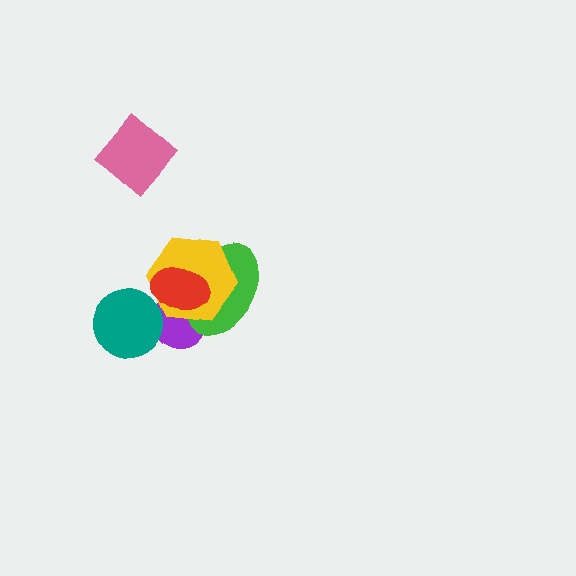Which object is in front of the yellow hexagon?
The red ellipse is in front of the yellow hexagon.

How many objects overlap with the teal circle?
1 object overlaps with the teal circle.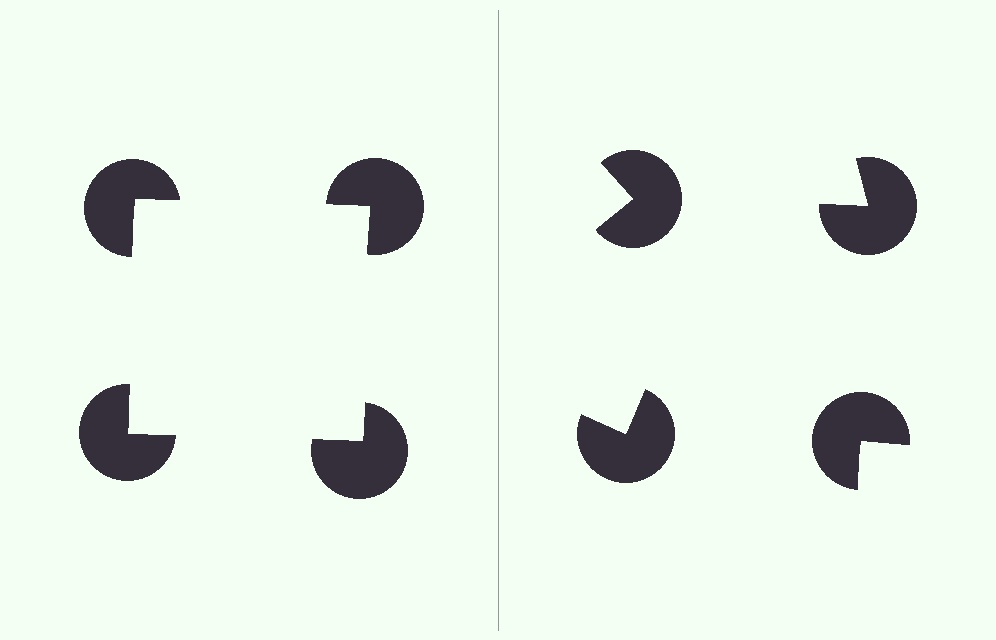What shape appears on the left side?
An illusory square.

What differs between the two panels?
The pac-man discs are positioned identically on both sides; only the wedge orientations differ. On the left they align to a square; on the right they are misaligned.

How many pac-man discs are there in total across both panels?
8 — 4 on each side.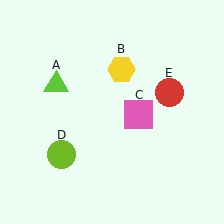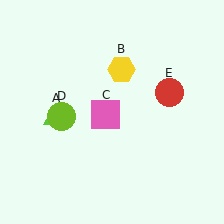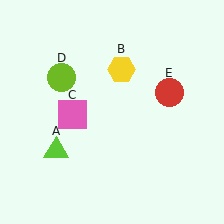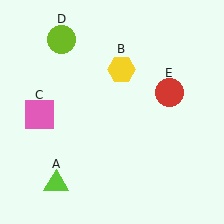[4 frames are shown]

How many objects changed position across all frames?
3 objects changed position: lime triangle (object A), pink square (object C), lime circle (object D).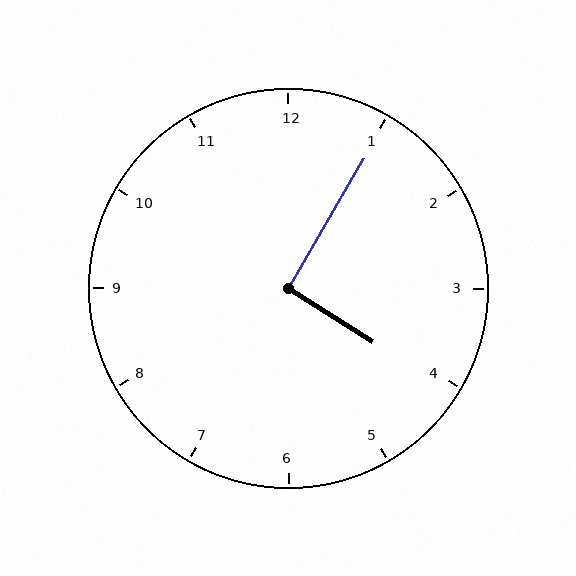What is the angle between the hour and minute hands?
Approximately 92 degrees.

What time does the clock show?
4:05.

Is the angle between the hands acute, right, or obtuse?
It is right.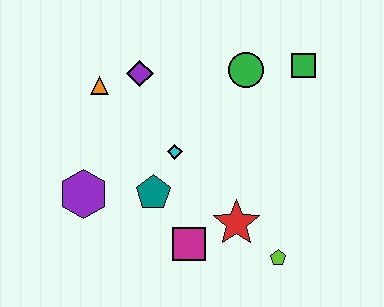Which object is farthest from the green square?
The purple hexagon is farthest from the green square.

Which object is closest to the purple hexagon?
The teal pentagon is closest to the purple hexagon.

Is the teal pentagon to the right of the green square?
No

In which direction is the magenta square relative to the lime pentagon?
The magenta square is to the left of the lime pentagon.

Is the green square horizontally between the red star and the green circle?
No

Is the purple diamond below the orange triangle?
No